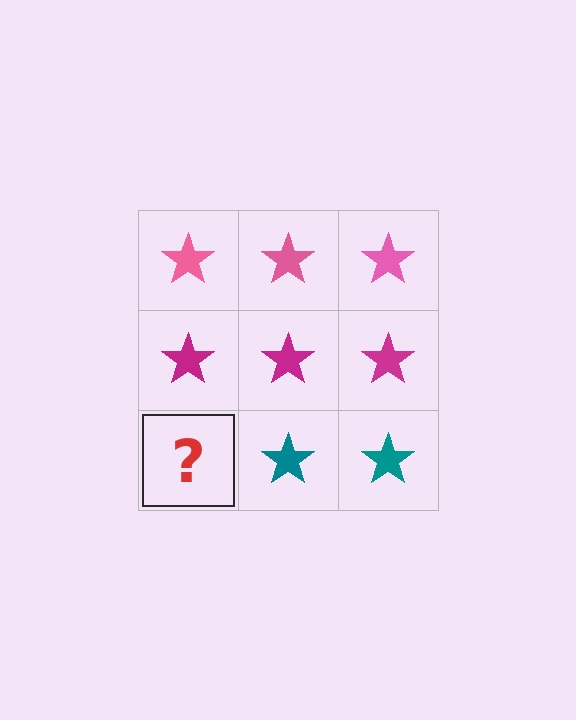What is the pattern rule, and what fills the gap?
The rule is that each row has a consistent color. The gap should be filled with a teal star.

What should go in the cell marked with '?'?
The missing cell should contain a teal star.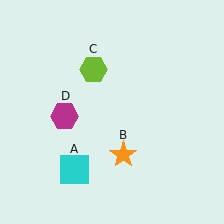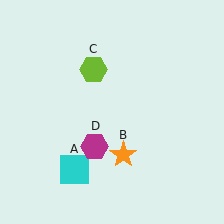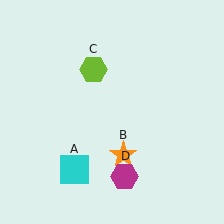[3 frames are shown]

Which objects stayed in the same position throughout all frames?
Cyan square (object A) and orange star (object B) and lime hexagon (object C) remained stationary.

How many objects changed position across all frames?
1 object changed position: magenta hexagon (object D).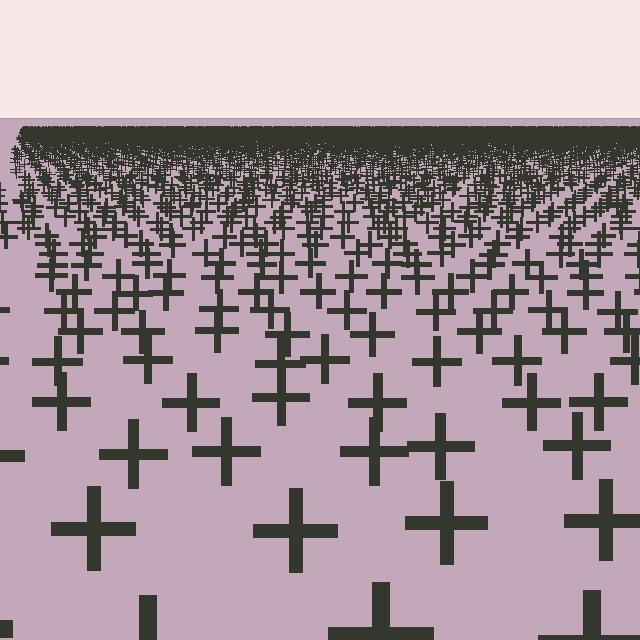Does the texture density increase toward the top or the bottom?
Density increases toward the top.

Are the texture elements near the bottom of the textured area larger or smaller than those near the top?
Larger. Near the bottom, elements are closer to the viewer and appear at a bigger on-screen size.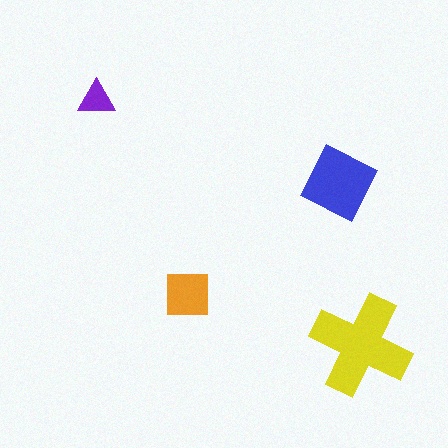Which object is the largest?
The yellow cross.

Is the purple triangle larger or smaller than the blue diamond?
Smaller.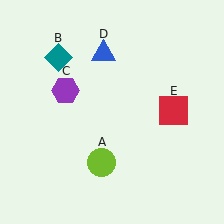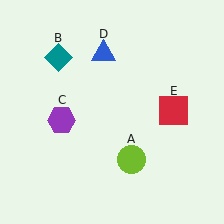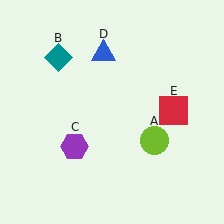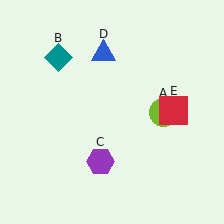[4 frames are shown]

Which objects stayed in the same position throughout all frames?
Teal diamond (object B) and blue triangle (object D) and red square (object E) remained stationary.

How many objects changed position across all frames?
2 objects changed position: lime circle (object A), purple hexagon (object C).